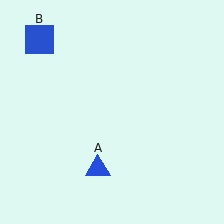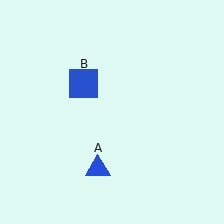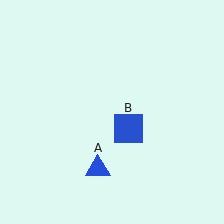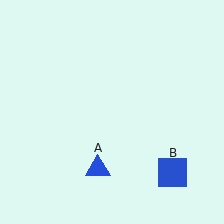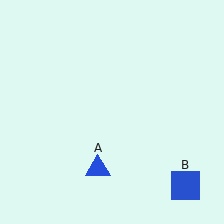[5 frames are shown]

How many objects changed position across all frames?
1 object changed position: blue square (object B).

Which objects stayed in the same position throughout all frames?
Blue triangle (object A) remained stationary.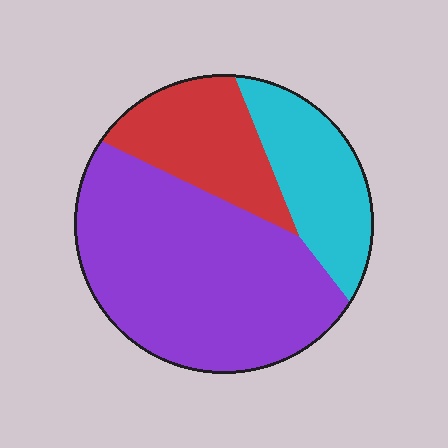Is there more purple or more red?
Purple.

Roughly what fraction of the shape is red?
Red covers 21% of the shape.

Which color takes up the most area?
Purple, at roughly 55%.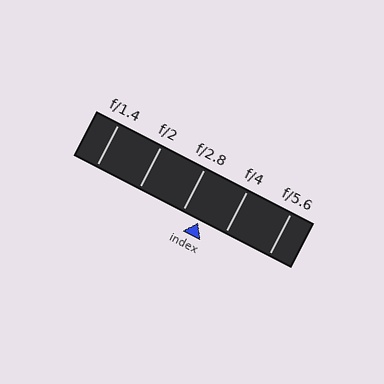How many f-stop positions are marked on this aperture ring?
There are 5 f-stop positions marked.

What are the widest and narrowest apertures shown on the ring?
The widest aperture shown is f/1.4 and the narrowest is f/5.6.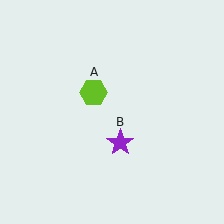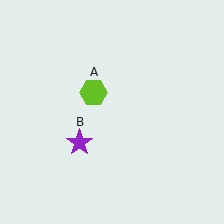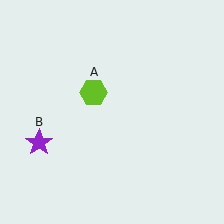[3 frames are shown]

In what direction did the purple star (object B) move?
The purple star (object B) moved left.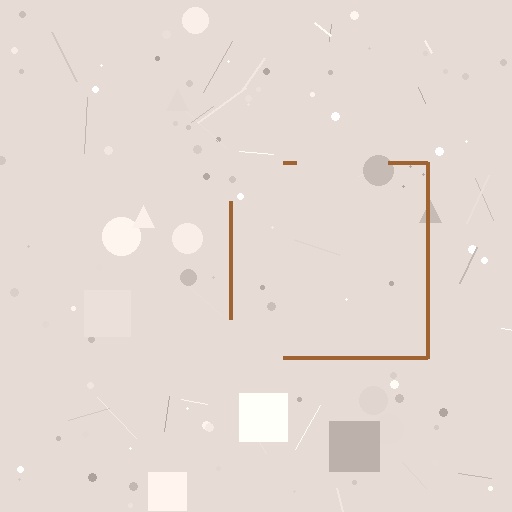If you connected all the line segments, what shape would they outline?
They would outline a square.